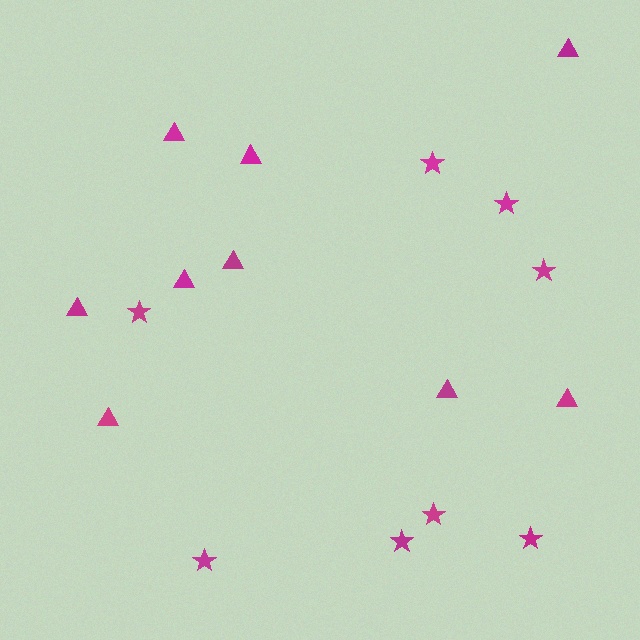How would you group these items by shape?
There are 2 groups: one group of triangles (9) and one group of stars (8).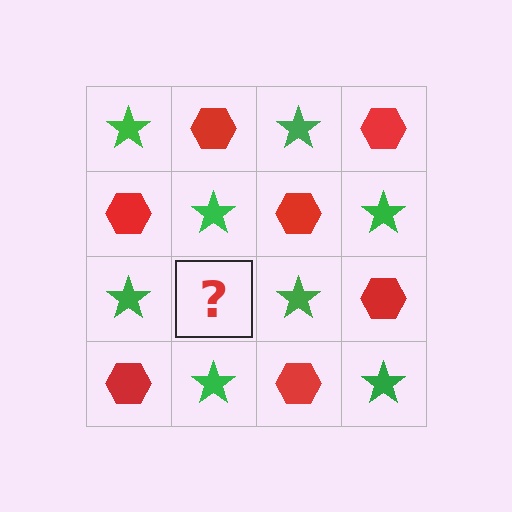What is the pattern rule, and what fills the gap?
The rule is that it alternates green star and red hexagon in a checkerboard pattern. The gap should be filled with a red hexagon.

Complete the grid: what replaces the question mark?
The question mark should be replaced with a red hexagon.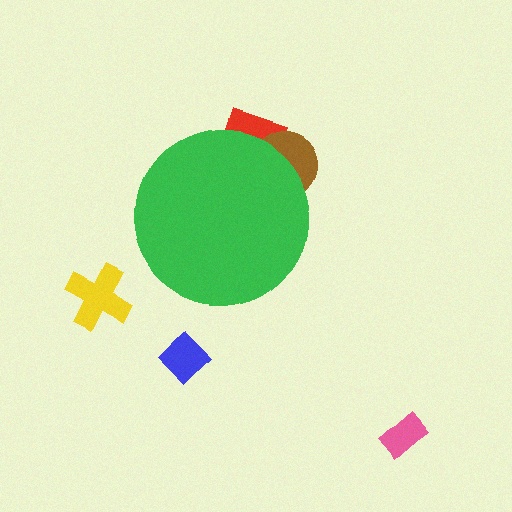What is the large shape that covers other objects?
A green circle.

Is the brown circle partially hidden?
Yes, the brown circle is partially hidden behind the green circle.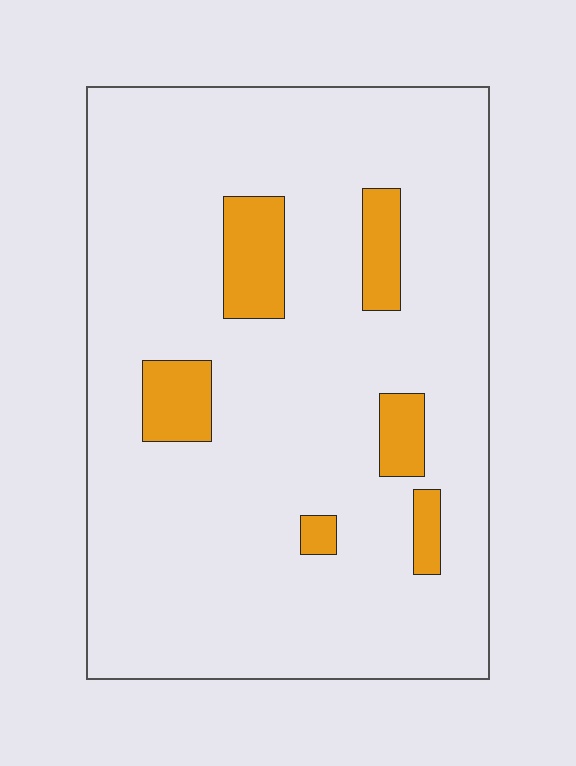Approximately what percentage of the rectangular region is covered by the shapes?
Approximately 10%.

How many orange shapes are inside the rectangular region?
6.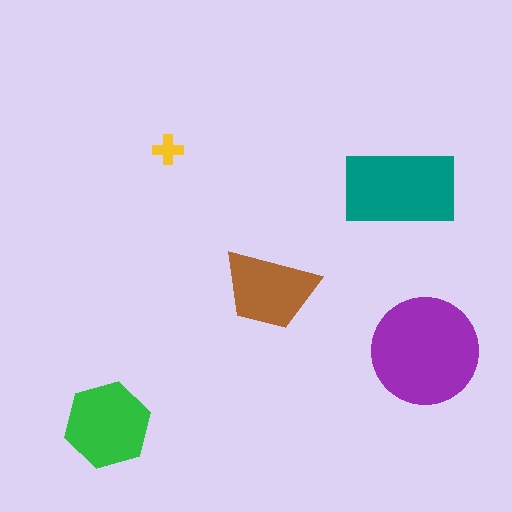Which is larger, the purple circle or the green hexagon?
The purple circle.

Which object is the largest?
The purple circle.